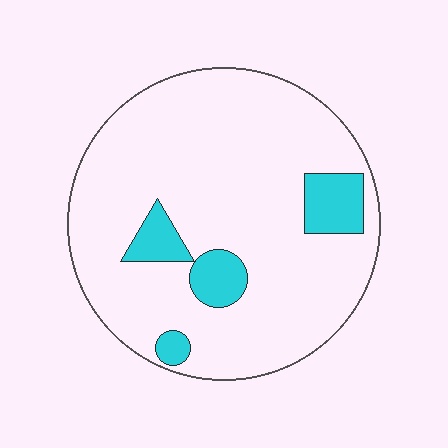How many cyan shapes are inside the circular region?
4.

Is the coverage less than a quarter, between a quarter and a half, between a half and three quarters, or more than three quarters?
Less than a quarter.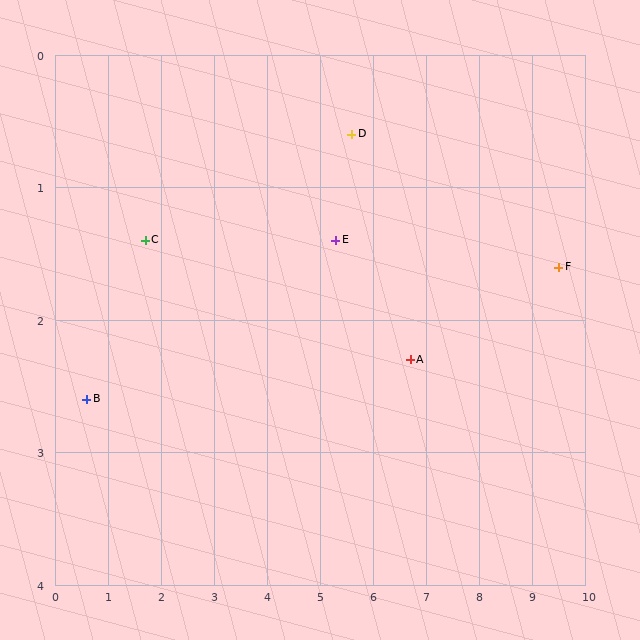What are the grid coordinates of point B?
Point B is at approximately (0.6, 2.6).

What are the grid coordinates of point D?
Point D is at approximately (5.6, 0.6).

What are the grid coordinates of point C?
Point C is at approximately (1.7, 1.4).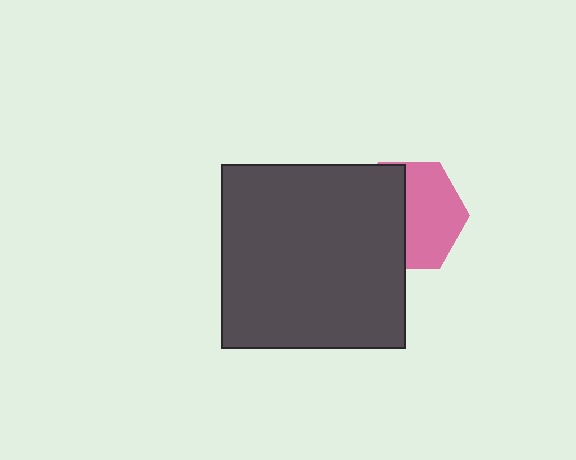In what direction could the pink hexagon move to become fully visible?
The pink hexagon could move right. That would shift it out from behind the dark gray square entirely.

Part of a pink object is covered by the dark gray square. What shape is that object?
It is a hexagon.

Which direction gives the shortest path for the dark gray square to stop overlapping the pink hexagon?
Moving left gives the shortest separation.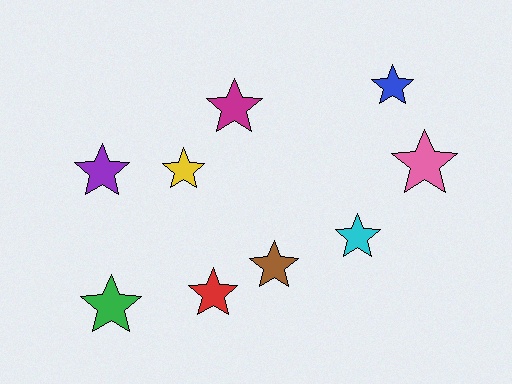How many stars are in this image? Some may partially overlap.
There are 9 stars.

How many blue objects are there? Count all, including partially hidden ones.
There is 1 blue object.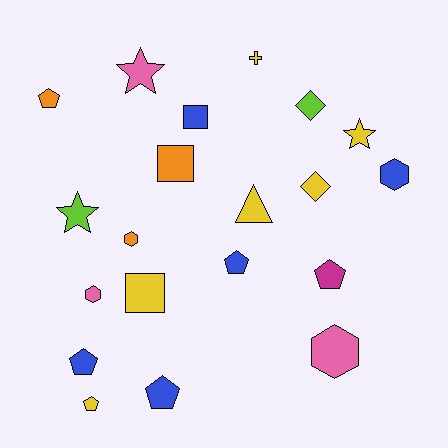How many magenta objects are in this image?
There is 1 magenta object.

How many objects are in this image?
There are 20 objects.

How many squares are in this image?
There are 3 squares.